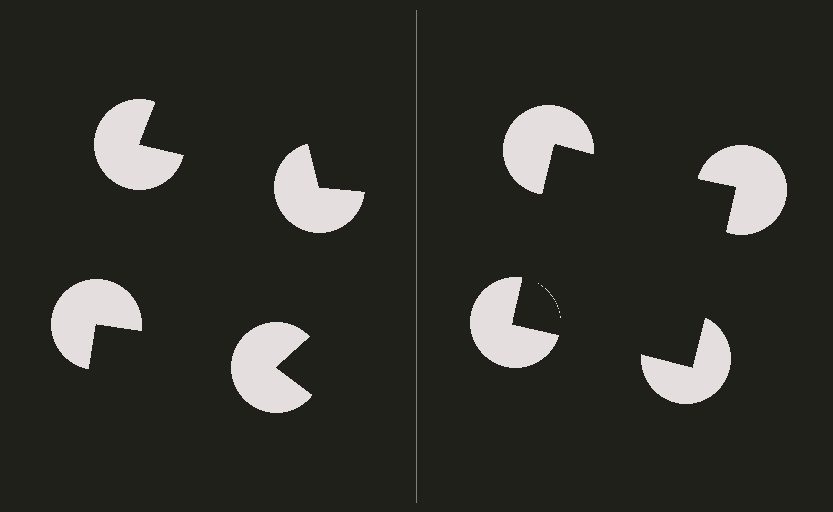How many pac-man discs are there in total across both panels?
8 — 4 on each side.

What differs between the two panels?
The pac-man discs are positioned identically on both sides; only the wedge orientations differ. On the right they align to a square; on the left they are misaligned.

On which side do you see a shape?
An illusory square appears on the right side. On the left side the wedge cuts are rotated, so no coherent shape forms.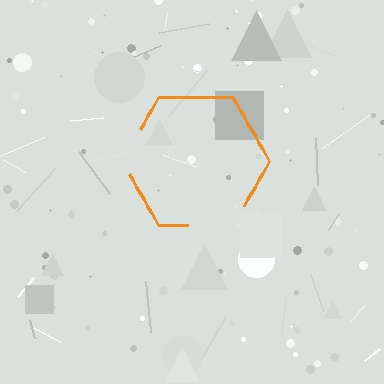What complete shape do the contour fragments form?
The contour fragments form a hexagon.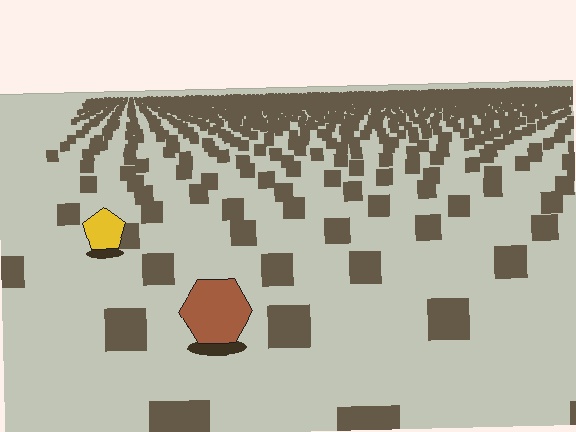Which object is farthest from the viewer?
The yellow pentagon is farthest from the viewer. It appears smaller and the ground texture around it is denser.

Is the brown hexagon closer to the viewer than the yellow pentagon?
Yes. The brown hexagon is closer — you can tell from the texture gradient: the ground texture is coarser near it.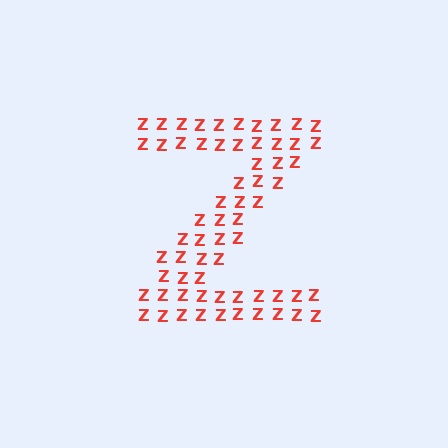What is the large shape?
The large shape is the letter Z.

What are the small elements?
The small elements are letter Z's.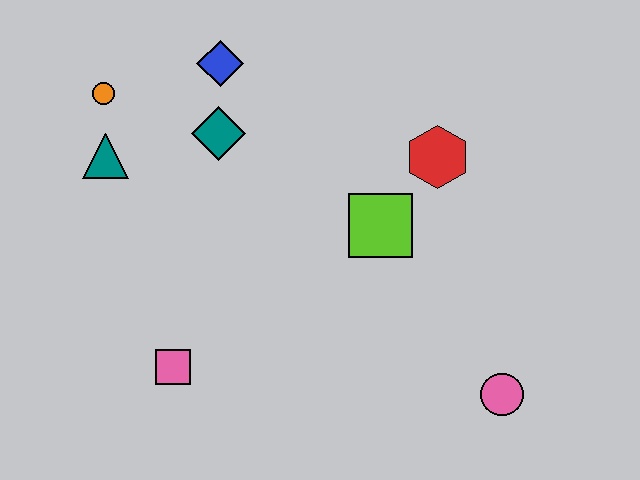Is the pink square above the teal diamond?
No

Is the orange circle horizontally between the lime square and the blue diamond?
No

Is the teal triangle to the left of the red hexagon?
Yes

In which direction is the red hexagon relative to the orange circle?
The red hexagon is to the right of the orange circle.